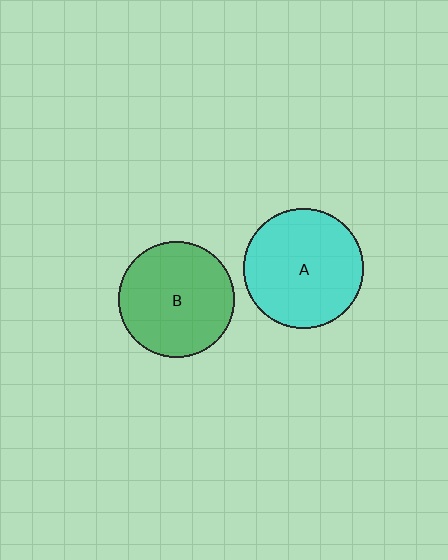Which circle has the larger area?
Circle A (cyan).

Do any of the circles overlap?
No, none of the circles overlap.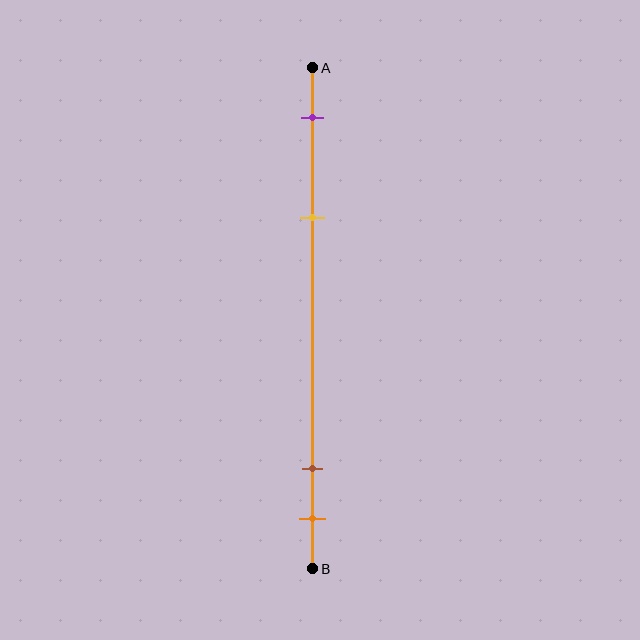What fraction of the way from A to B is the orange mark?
The orange mark is approximately 90% (0.9) of the way from A to B.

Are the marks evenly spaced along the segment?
No, the marks are not evenly spaced.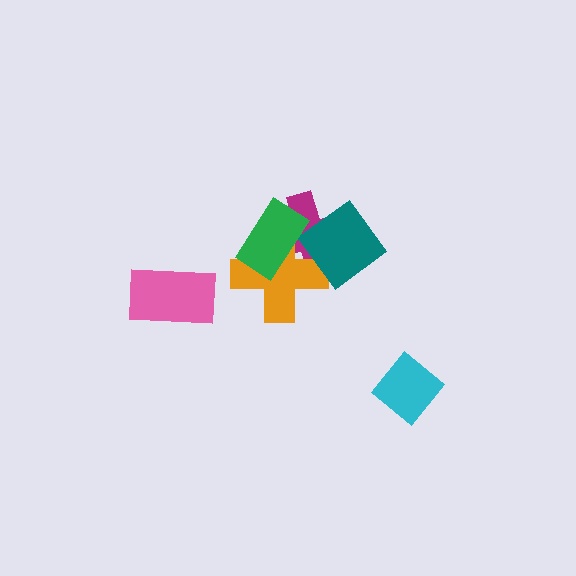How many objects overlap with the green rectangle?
2 objects overlap with the green rectangle.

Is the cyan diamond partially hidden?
No, no other shape covers it.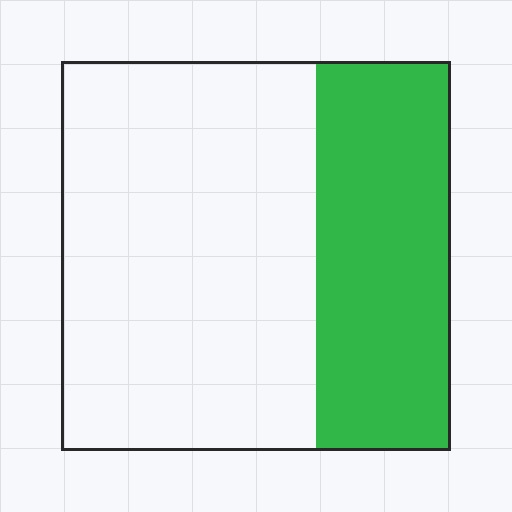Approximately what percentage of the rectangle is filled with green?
Approximately 35%.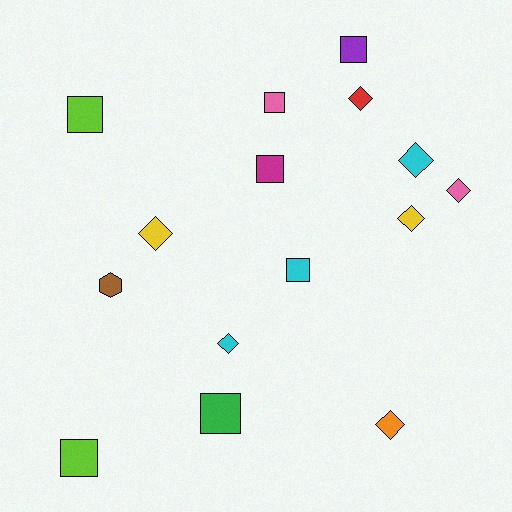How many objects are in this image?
There are 15 objects.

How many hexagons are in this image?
There is 1 hexagon.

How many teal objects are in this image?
There are no teal objects.